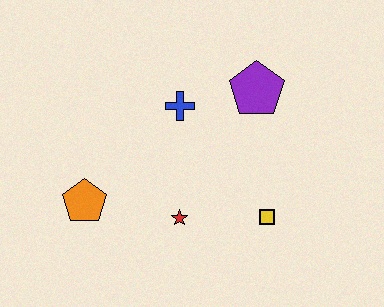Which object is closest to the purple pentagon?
The blue cross is closest to the purple pentagon.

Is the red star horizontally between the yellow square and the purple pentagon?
No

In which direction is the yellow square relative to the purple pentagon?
The yellow square is below the purple pentagon.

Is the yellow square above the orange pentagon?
No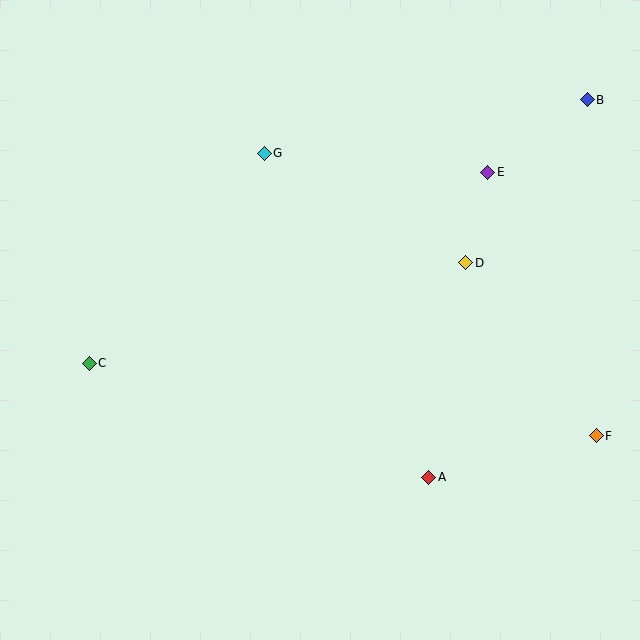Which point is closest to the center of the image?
Point D at (466, 263) is closest to the center.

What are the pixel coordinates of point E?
Point E is at (488, 172).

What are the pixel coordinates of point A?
Point A is at (429, 477).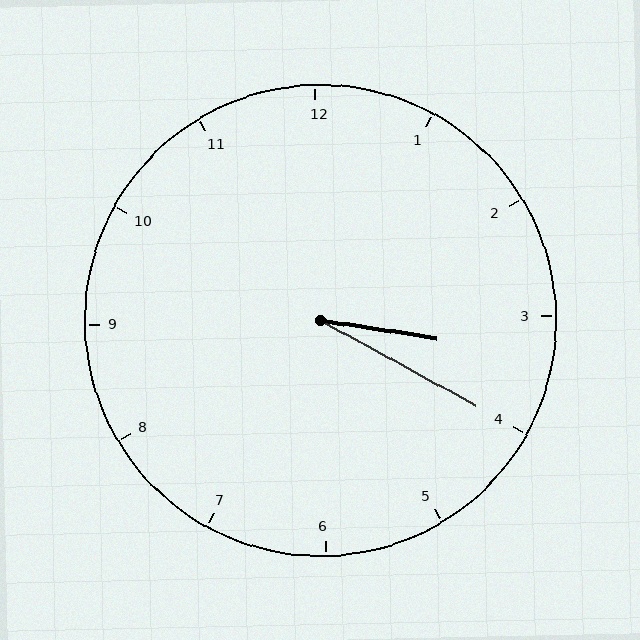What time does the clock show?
3:20.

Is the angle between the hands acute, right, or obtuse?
It is acute.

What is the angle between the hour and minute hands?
Approximately 20 degrees.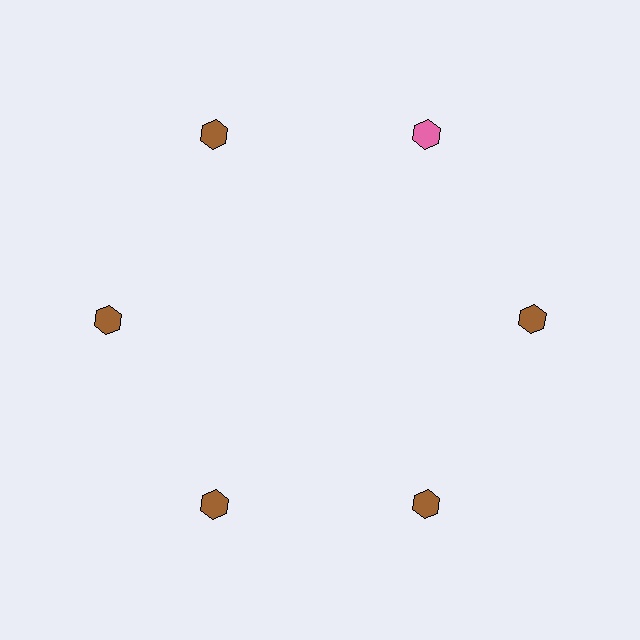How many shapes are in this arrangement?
There are 6 shapes arranged in a ring pattern.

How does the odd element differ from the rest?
It has a different color: pink instead of brown.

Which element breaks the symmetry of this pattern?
The pink hexagon at roughly the 1 o'clock position breaks the symmetry. All other shapes are brown hexagons.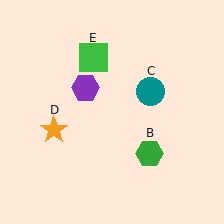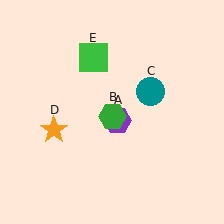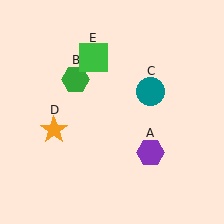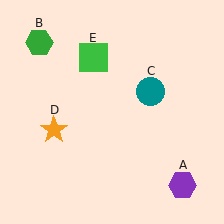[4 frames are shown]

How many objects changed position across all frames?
2 objects changed position: purple hexagon (object A), green hexagon (object B).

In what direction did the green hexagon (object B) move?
The green hexagon (object B) moved up and to the left.